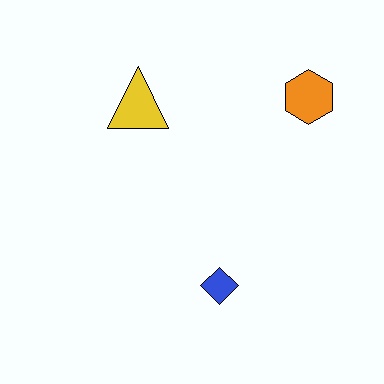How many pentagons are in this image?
There are no pentagons.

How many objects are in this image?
There are 3 objects.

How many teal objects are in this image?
There are no teal objects.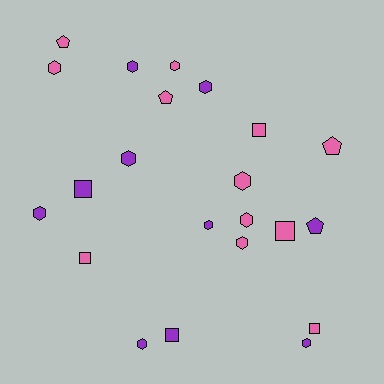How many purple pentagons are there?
There is 1 purple pentagon.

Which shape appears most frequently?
Hexagon, with 12 objects.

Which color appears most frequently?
Pink, with 12 objects.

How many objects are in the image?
There are 22 objects.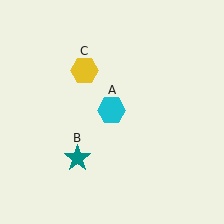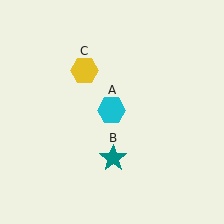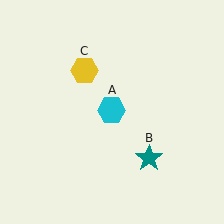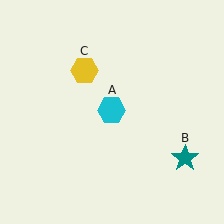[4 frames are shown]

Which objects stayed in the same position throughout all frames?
Cyan hexagon (object A) and yellow hexagon (object C) remained stationary.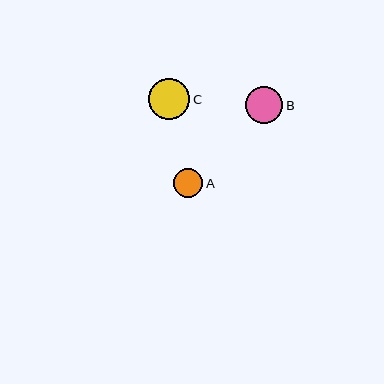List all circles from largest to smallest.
From largest to smallest: C, B, A.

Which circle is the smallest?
Circle A is the smallest with a size of approximately 29 pixels.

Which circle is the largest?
Circle C is the largest with a size of approximately 41 pixels.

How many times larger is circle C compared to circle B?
Circle C is approximately 1.1 times the size of circle B.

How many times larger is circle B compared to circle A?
Circle B is approximately 1.3 times the size of circle A.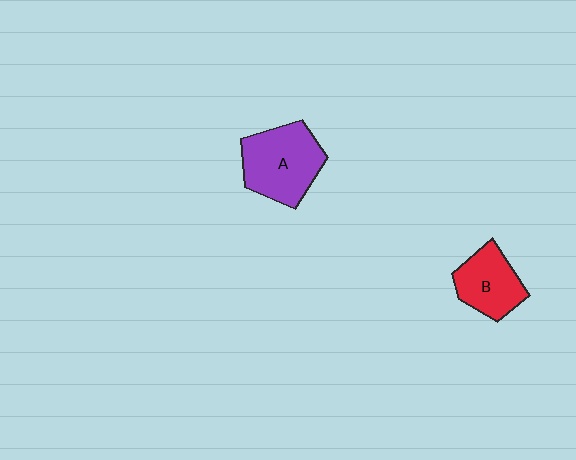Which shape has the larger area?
Shape A (purple).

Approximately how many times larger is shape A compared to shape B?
Approximately 1.4 times.